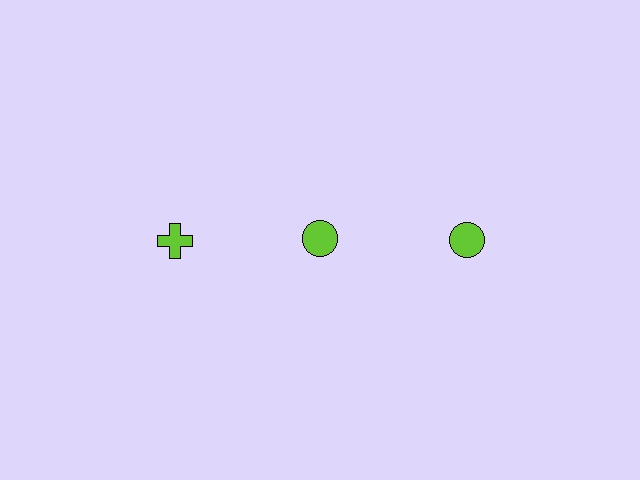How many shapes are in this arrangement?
There are 3 shapes arranged in a grid pattern.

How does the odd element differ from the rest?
It has a different shape: cross instead of circle.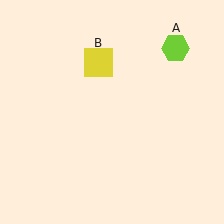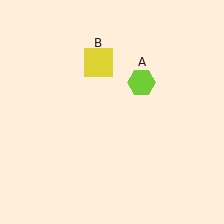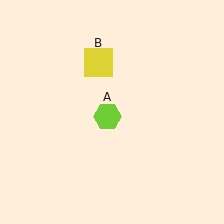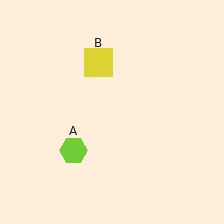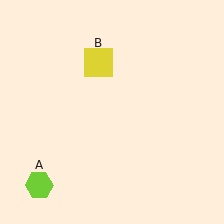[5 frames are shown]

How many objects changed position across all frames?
1 object changed position: lime hexagon (object A).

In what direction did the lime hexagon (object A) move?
The lime hexagon (object A) moved down and to the left.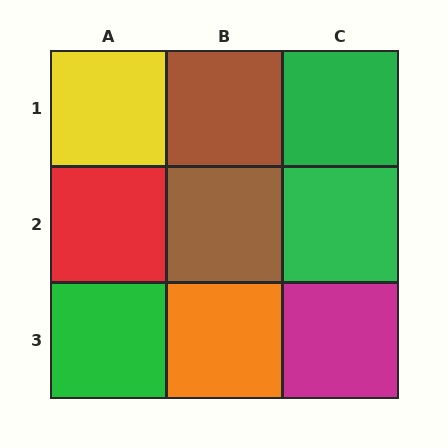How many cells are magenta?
1 cell is magenta.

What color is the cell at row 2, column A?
Red.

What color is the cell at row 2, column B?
Brown.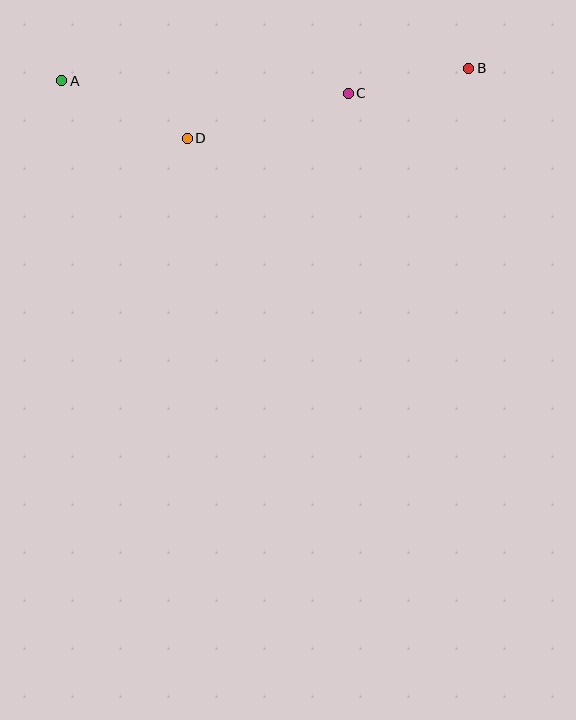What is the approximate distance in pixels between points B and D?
The distance between B and D is approximately 290 pixels.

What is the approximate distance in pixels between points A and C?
The distance between A and C is approximately 287 pixels.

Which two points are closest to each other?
Points B and C are closest to each other.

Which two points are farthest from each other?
Points A and B are farthest from each other.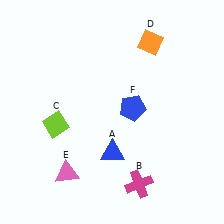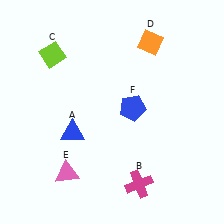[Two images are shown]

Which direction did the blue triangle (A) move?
The blue triangle (A) moved left.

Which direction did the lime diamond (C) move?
The lime diamond (C) moved up.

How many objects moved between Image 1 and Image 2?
2 objects moved between the two images.